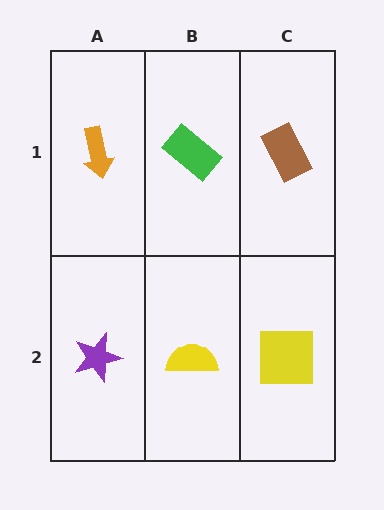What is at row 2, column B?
A yellow semicircle.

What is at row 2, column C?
A yellow square.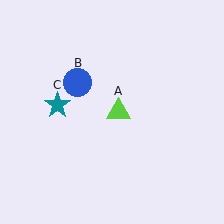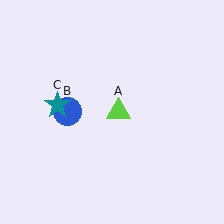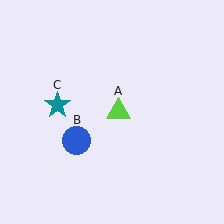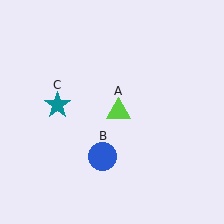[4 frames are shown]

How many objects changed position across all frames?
1 object changed position: blue circle (object B).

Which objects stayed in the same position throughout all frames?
Lime triangle (object A) and teal star (object C) remained stationary.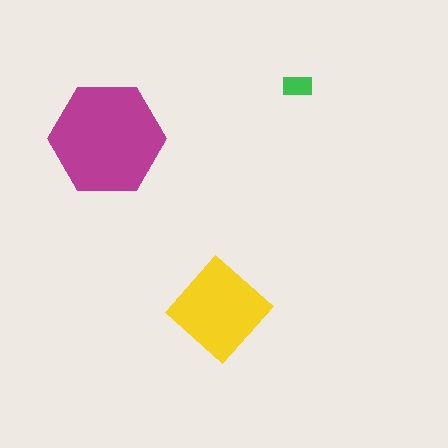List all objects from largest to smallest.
The magenta hexagon, the yellow diamond, the green rectangle.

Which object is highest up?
The green rectangle is topmost.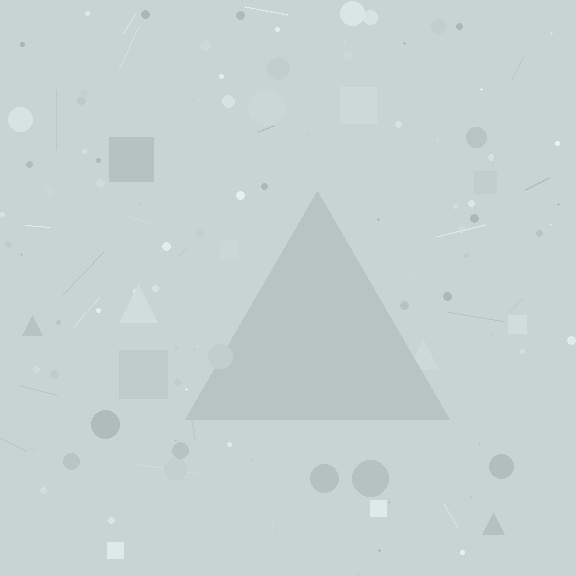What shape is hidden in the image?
A triangle is hidden in the image.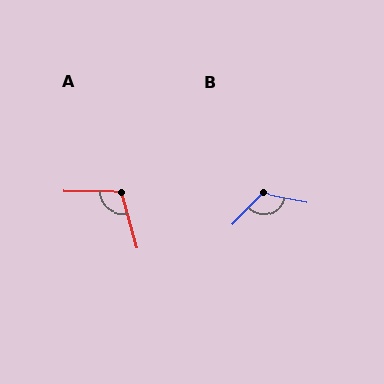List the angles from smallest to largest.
A (106°), B (123°).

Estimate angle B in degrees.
Approximately 123 degrees.